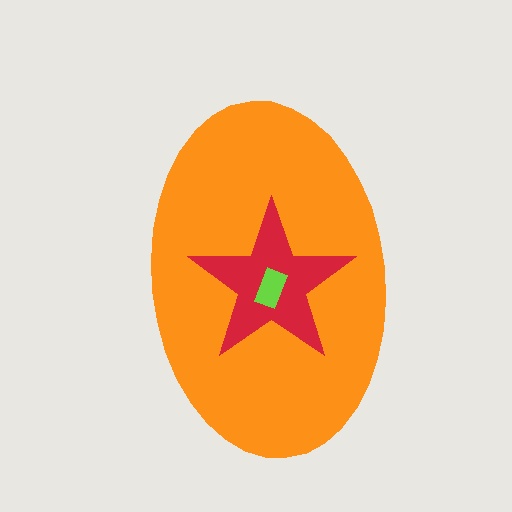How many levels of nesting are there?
3.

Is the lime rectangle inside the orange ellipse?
Yes.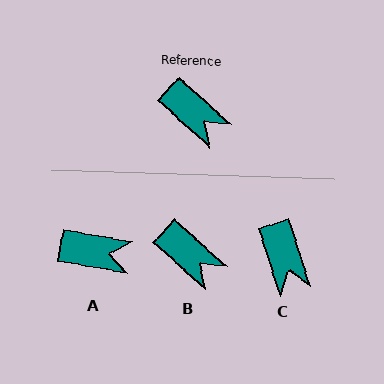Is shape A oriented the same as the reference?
No, it is off by about 32 degrees.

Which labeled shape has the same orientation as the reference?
B.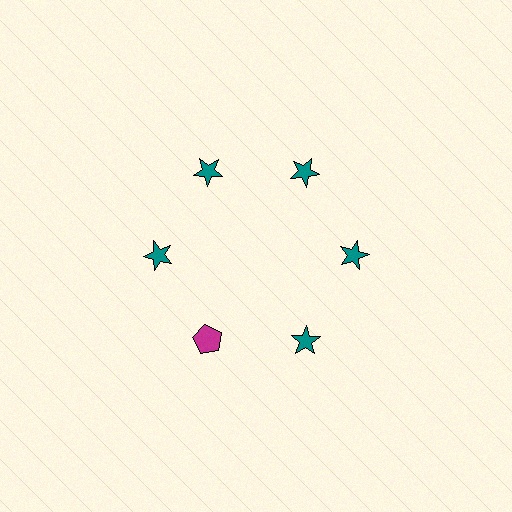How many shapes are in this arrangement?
There are 6 shapes arranged in a ring pattern.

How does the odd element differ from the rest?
It differs in both color (magenta instead of teal) and shape (pentagon instead of star).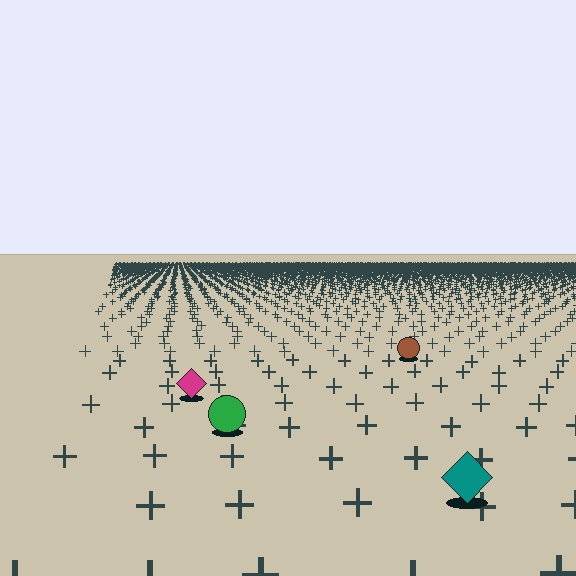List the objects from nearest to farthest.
From nearest to farthest: the teal diamond, the green circle, the magenta diamond, the brown circle.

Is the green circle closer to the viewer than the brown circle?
Yes. The green circle is closer — you can tell from the texture gradient: the ground texture is coarser near it.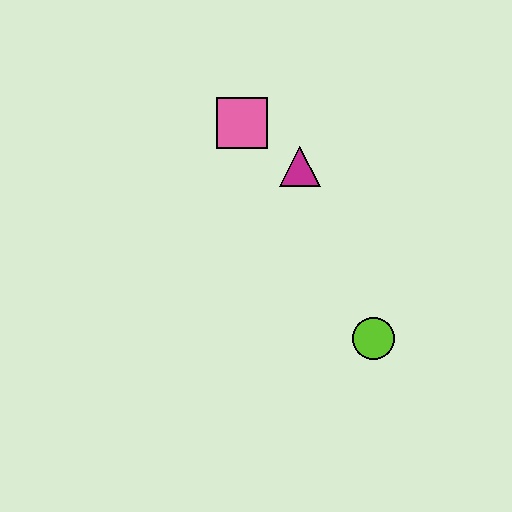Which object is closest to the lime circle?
The magenta triangle is closest to the lime circle.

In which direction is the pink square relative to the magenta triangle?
The pink square is to the left of the magenta triangle.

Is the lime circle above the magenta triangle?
No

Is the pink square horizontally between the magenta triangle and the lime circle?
No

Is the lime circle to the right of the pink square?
Yes